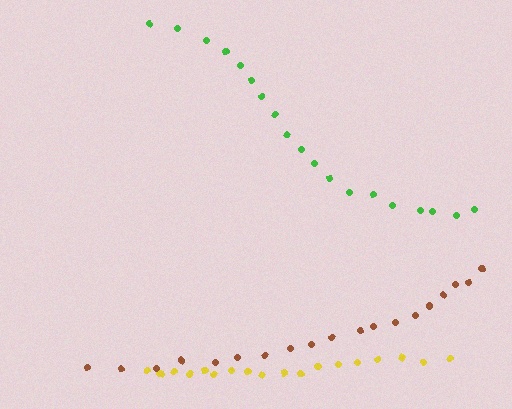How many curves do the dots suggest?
There are 3 distinct paths.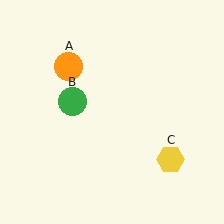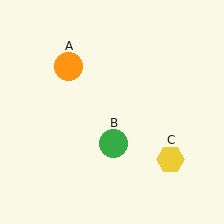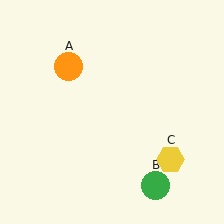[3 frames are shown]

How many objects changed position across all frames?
1 object changed position: green circle (object B).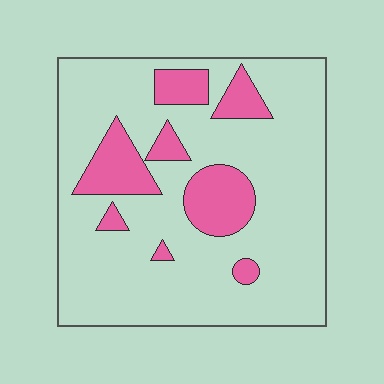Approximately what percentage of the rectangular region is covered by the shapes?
Approximately 20%.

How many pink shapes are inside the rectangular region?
8.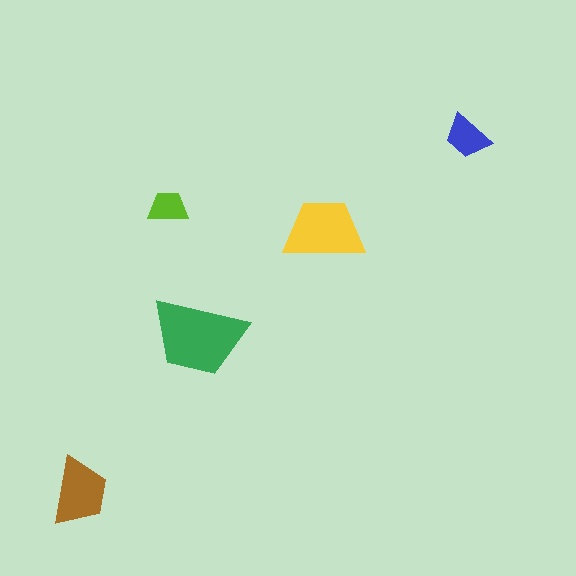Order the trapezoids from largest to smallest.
the green one, the yellow one, the brown one, the blue one, the lime one.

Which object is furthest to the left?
The brown trapezoid is leftmost.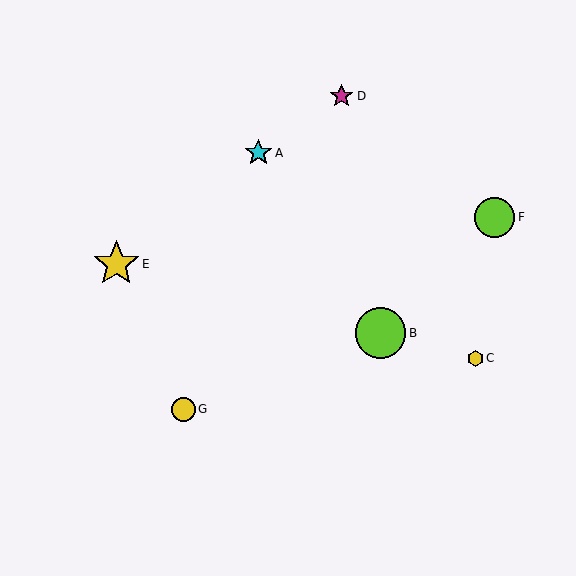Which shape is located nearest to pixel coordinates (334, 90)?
The magenta star (labeled D) at (342, 96) is nearest to that location.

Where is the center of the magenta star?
The center of the magenta star is at (342, 96).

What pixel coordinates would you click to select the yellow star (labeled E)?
Click at (116, 264) to select the yellow star E.